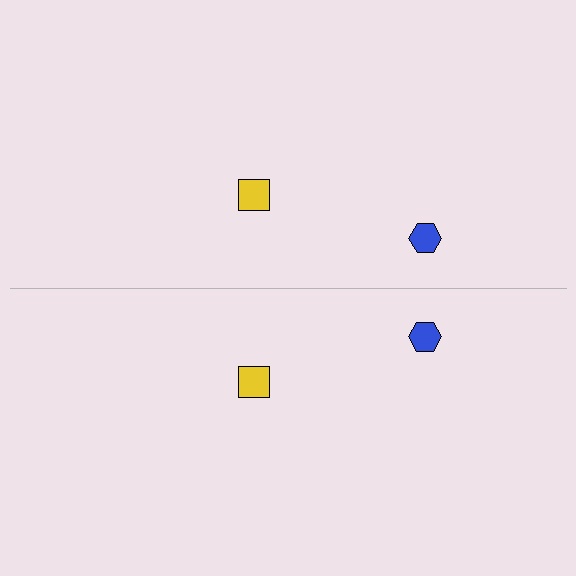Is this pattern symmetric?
Yes, this pattern has bilateral (reflection) symmetry.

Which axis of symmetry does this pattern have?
The pattern has a horizontal axis of symmetry running through the center of the image.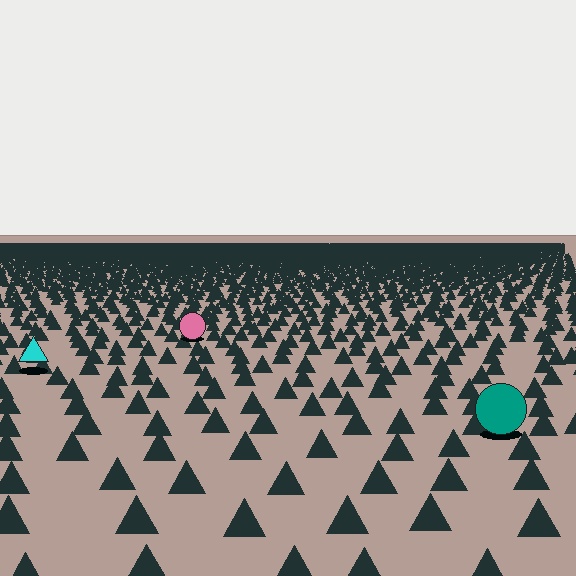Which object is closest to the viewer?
The teal circle is closest. The texture marks near it are larger and more spread out.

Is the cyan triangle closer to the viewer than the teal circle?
No. The teal circle is closer — you can tell from the texture gradient: the ground texture is coarser near it.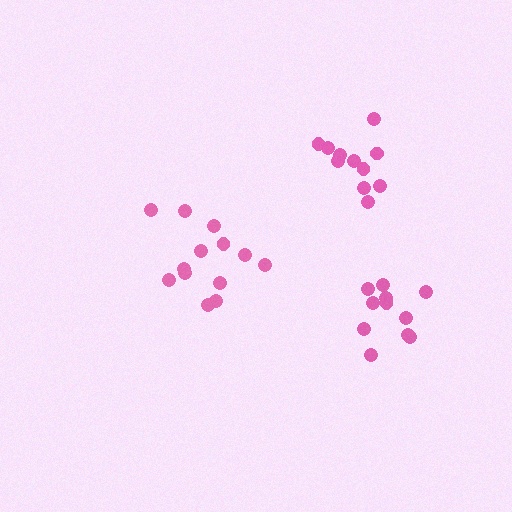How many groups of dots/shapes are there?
There are 3 groups.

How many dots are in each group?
Group 1: 13 dots, Group 2: 11 dots, Group 3: 11 dots (35 total).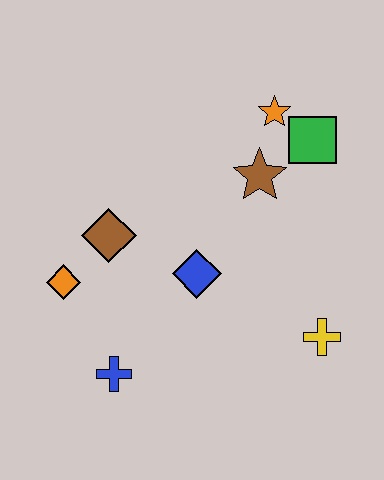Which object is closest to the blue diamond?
The brown diamond is closest to the blue diamond.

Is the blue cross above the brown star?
No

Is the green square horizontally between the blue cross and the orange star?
No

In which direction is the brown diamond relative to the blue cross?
The brown diamond is above the blue cross.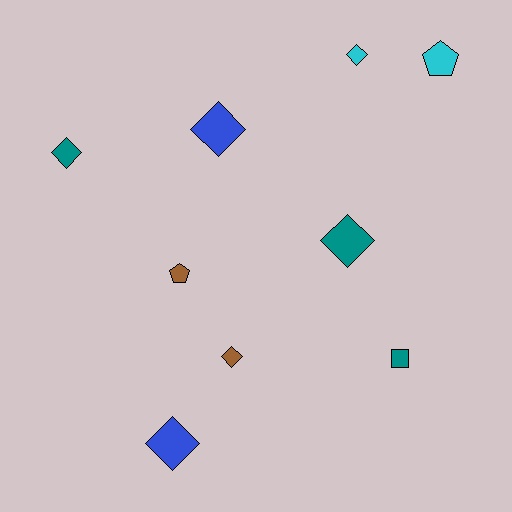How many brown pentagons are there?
There is 1 brown pentagon.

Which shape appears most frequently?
Diamond, with 6 objects.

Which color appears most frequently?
Teal, with 3 objects.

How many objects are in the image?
There are 9 objects.